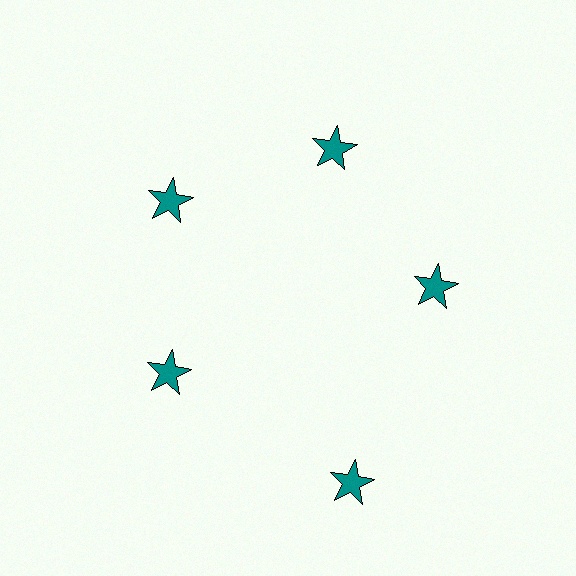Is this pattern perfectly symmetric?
No. The 5 teal stars are arranged in a ring, but one element near the 5 o'clock position is pushed outward from the center, breaking the 5-fold rotational symmetry.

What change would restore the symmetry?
The symmetry would be restored by moving it inward, back onto the ring so that all 5 stars sit at equal angles and equal distance from the center.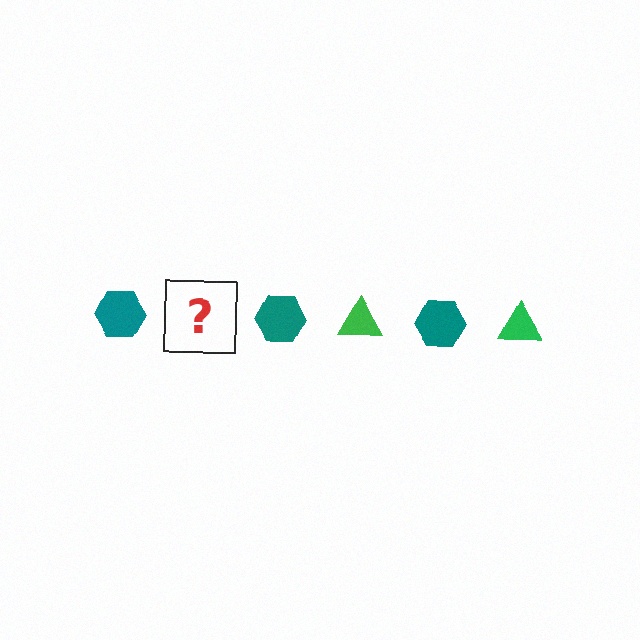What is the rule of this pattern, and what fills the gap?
The rule is that the pattern alternates between teal hexagon and green triangle. The gap should be filled with a green triangle.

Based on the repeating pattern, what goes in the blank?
The blank should be a green triangle.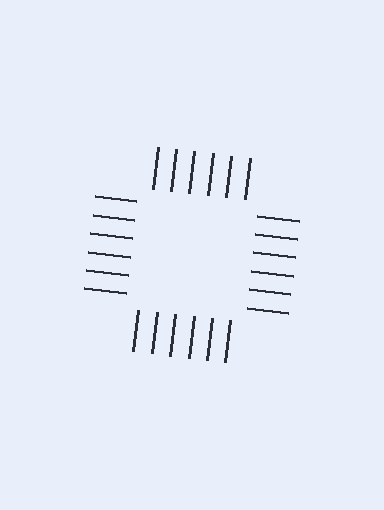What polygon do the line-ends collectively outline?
An illusory square — the line segments terminate on its edges but no continuous stroke is drawn.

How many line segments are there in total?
24 — 6 along each of the 4 edges.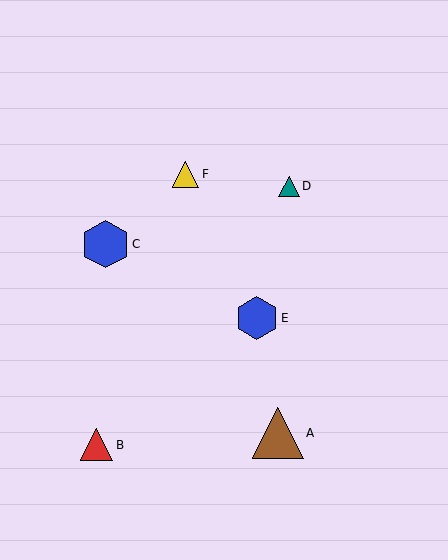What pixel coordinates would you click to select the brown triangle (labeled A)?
Click at (278, 433) to select the brown triangle A.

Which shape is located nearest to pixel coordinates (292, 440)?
The brown triangle (labeled A) at (278, 433) is nearest to that location.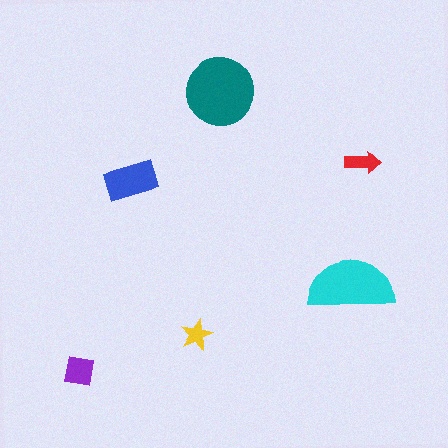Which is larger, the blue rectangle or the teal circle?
The teal circle.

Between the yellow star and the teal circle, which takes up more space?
The teal circle.